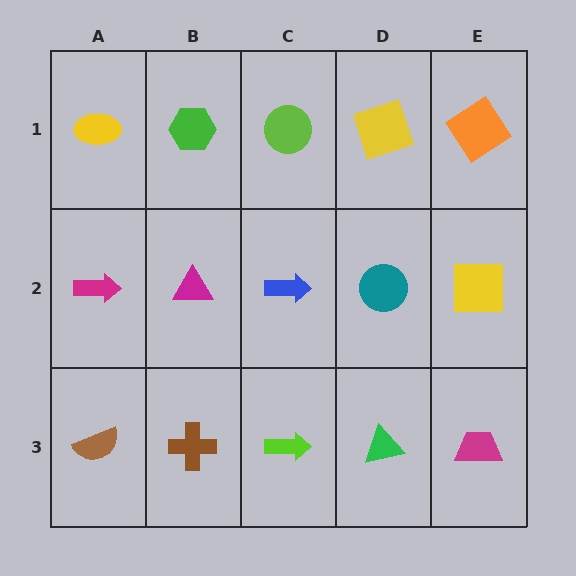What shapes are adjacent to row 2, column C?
A lime circle (row 1, column C), a lime arrow (row 3, column C), a magenta triangle (row 2, column B), a teal circle (row 2, column D).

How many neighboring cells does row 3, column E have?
2.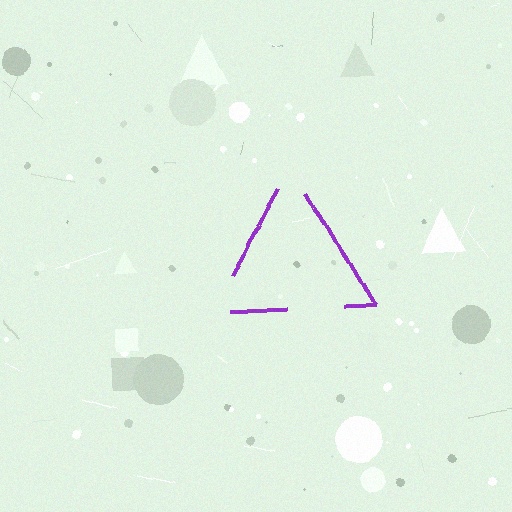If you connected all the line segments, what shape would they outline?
They would outline a triangle.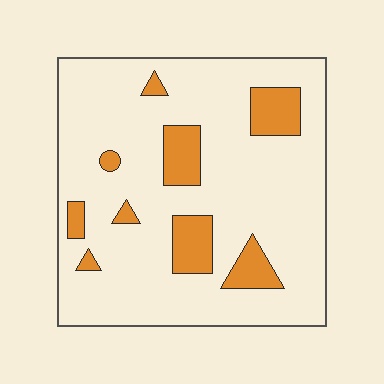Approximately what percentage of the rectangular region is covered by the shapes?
Approximately 15%.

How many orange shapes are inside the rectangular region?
9.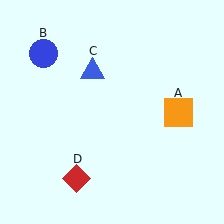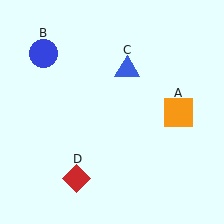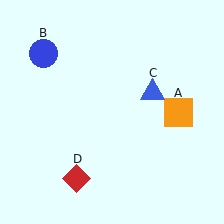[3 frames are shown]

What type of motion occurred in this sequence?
The blue triangle (object C) rotated clockwise around the center of the scene.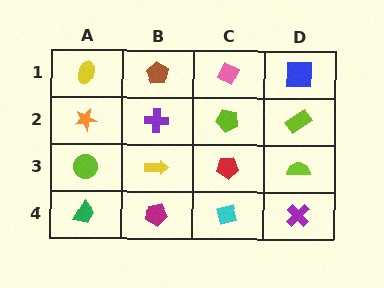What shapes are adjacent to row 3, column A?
An orange star (row 2, column A), a green trapezoid (row 4, column A), a yellow arrow (row 3, column B).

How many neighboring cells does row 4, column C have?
3.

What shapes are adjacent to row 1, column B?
A purple cross (row 2, column B), a yellow ellipse (row 1, column A), a pink diamond (row 1, column C).